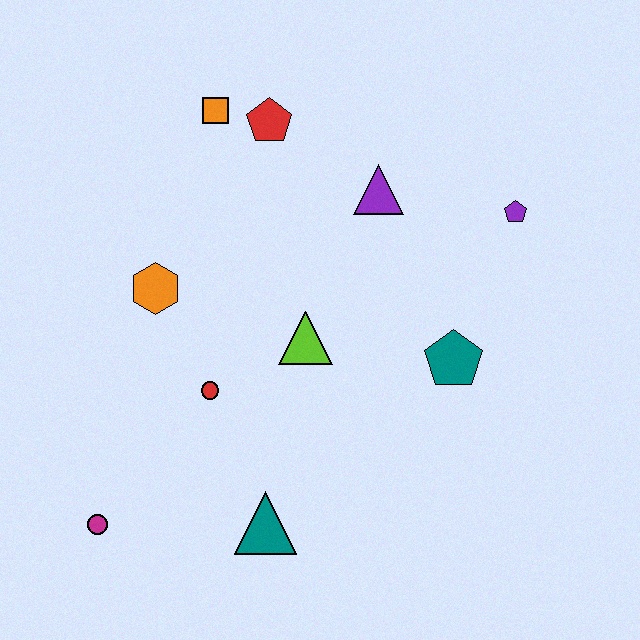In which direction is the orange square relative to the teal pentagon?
The orange square is above the teal pentagon.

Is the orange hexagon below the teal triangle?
No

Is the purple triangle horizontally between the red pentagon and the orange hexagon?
No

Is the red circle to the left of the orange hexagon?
No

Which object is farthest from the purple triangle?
The magenta circle is farthest from the purple triangle.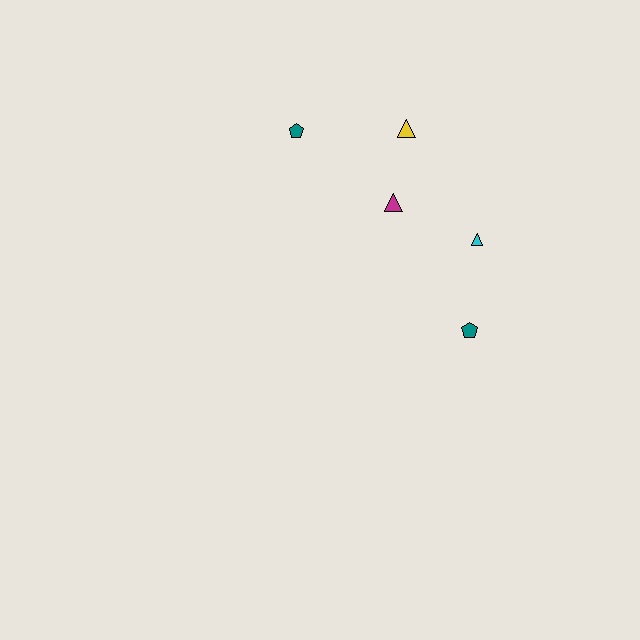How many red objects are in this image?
There are no red objects.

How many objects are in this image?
There are 5 objects.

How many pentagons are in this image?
There are 2 pentagons.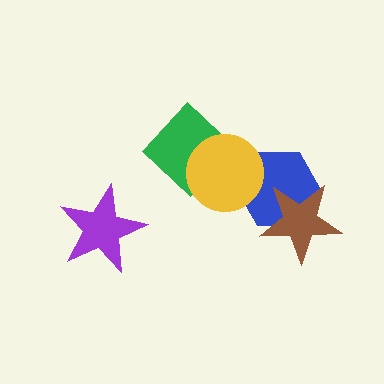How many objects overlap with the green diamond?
1 object overlaps with the green diamond.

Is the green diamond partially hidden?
Yes, it is partially covered by another shape.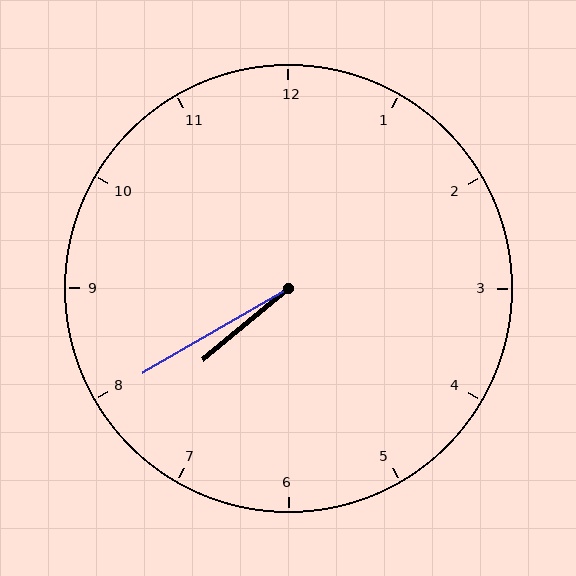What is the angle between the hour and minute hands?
Approximately 10 degrees.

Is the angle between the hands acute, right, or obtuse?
It is acute.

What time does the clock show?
7:40.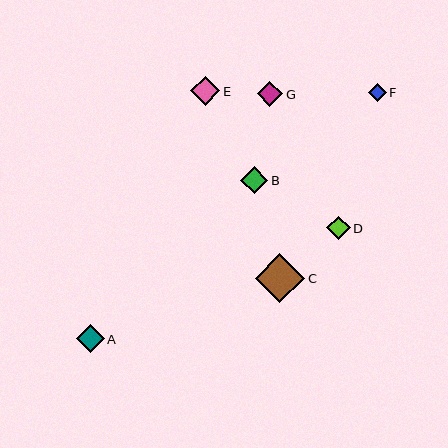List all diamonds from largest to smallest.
From largest to smallest: C, E, A, B, G, D, F.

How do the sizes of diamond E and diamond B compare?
Diamond E and diamond B are approximately the same size.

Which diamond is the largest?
Diamond C is the largest with a size of approximately 49 pixels.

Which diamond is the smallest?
Diamond F is the smallest with a size of approximately 18 pixels.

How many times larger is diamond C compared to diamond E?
Diamond C is approximately 1.7 times the size of diamond E.